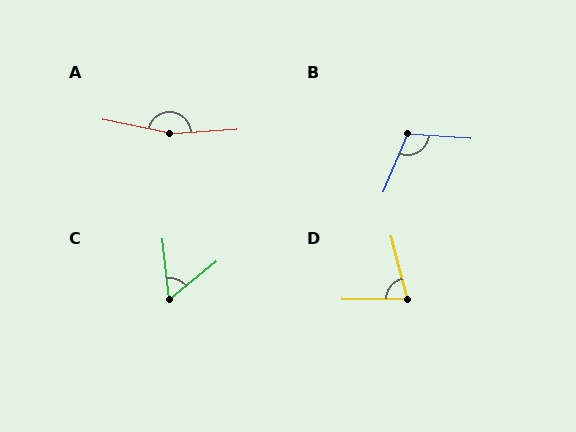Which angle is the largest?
A, at approximately 165 degrees.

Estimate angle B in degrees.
Approximately 109 degrees.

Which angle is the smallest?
C, at approximately 57 degrees.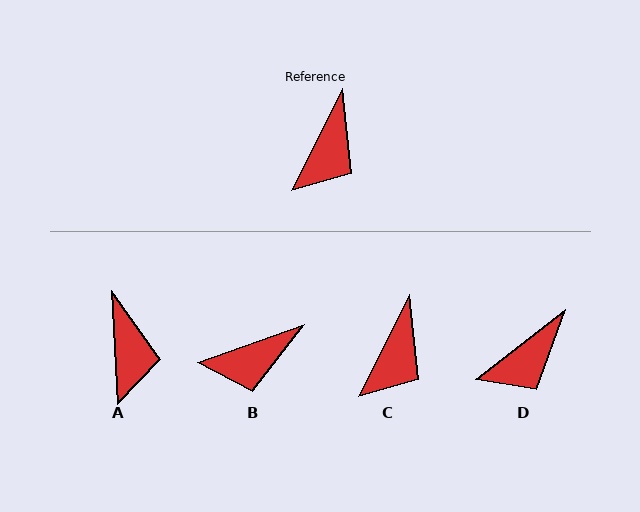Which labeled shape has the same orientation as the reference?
C.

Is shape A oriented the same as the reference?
No, it is off by about 29 degrees.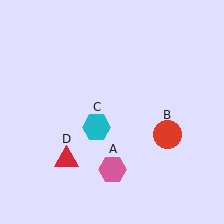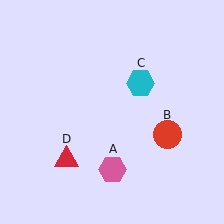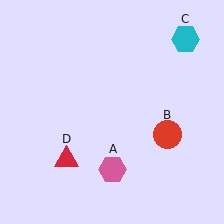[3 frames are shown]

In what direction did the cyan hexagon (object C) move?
The cyan hexagon (object C) moved up and to the right.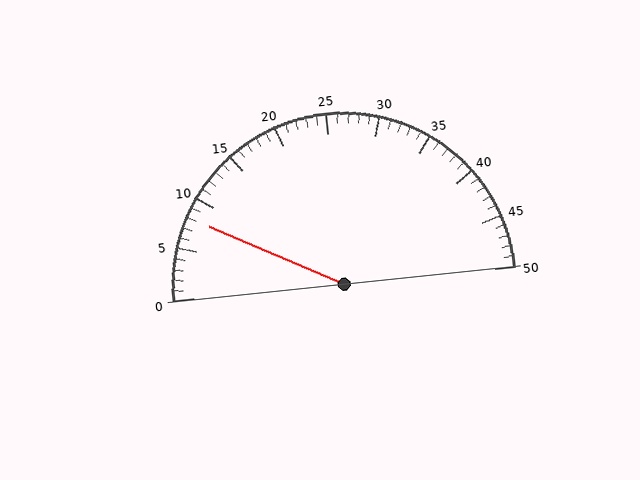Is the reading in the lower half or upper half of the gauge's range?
The reading is in the lower half of the range (0 to 50).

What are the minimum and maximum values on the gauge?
The gauge ranges from 0 to 50.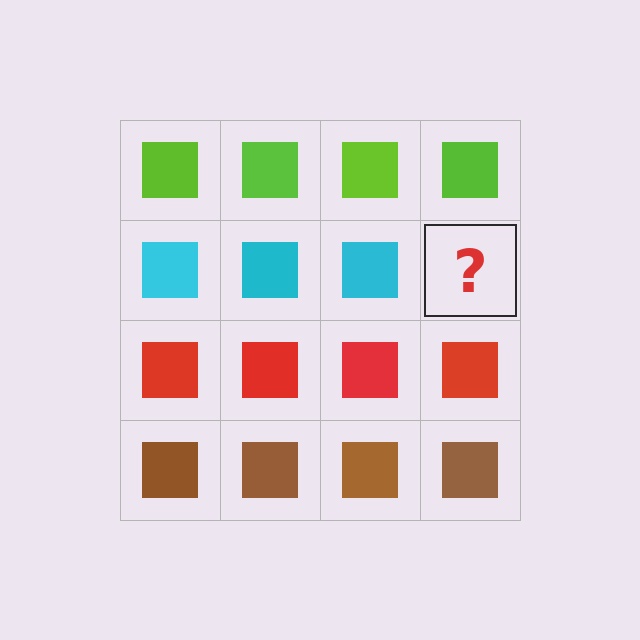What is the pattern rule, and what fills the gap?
The rule is that each row has a consistent color. The gap should be filled with a cyan square.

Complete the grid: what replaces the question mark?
The question mark should be replaced with a cyan square.